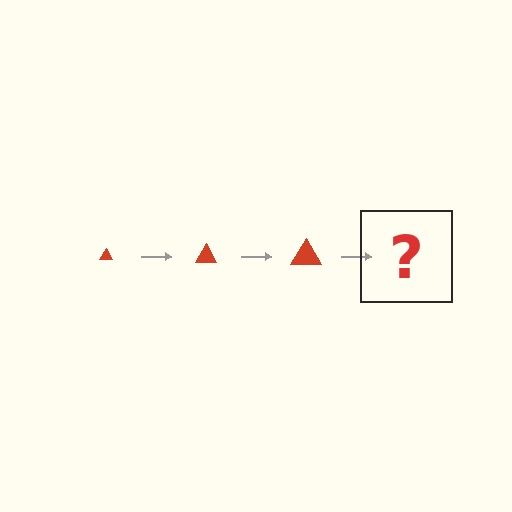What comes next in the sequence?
The next element should be a red triangle, larger than the previous one.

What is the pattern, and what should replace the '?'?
The pattern is that the triangle gets progressively larger each step. The '?' should be a red triangle, larger than the previous one.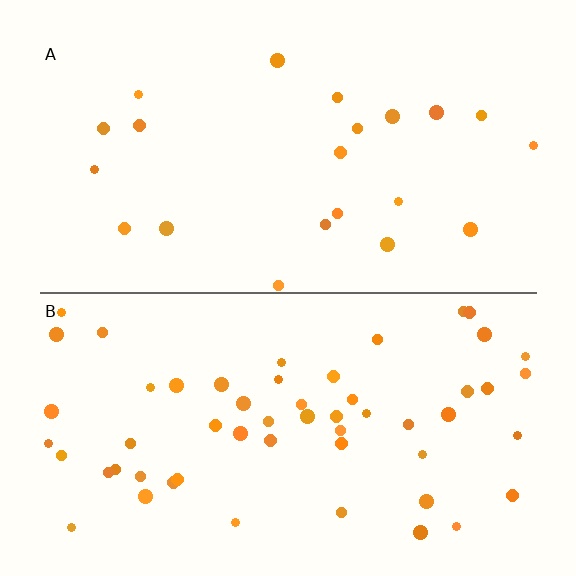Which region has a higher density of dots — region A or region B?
B (the bottom).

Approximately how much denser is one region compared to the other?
Approximately 2.6× — region B over region A.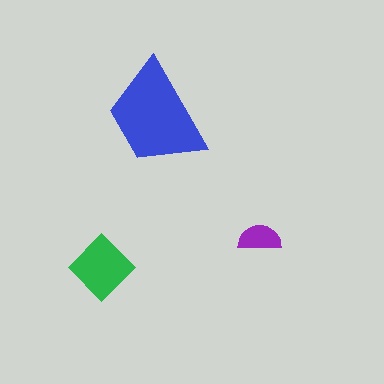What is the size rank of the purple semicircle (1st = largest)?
3rd.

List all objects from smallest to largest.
The purple semicircle, the green diamond, the blue trapezoid.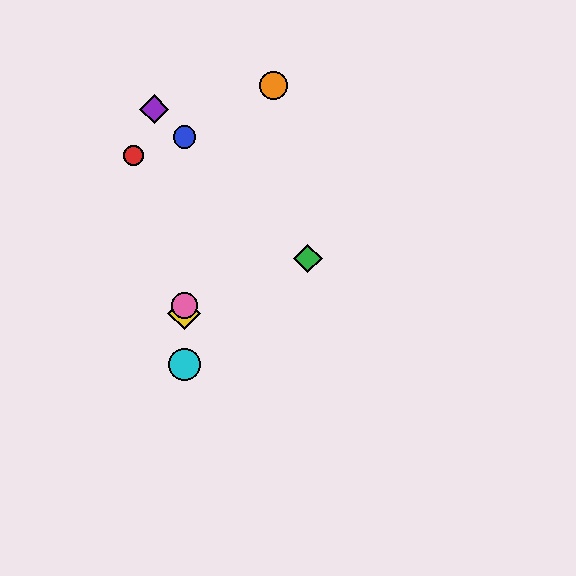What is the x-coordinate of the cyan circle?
The cyan circle is at x≈184.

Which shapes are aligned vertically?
The blue circle, the yellow diamond, the cyan circle, the pink circle are aligned vertically.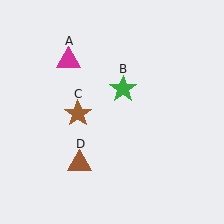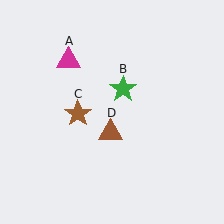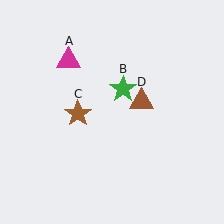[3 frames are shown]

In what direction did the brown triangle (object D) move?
The brown triangle (object D) moved up and to the right.